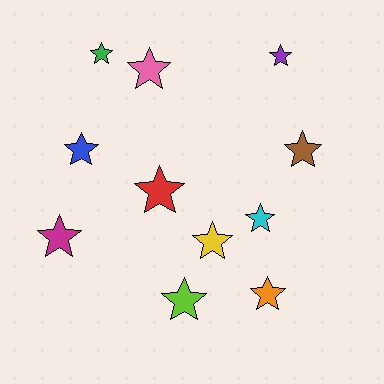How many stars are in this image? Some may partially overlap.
There are 11 stars.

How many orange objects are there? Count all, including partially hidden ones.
There is 1 orange object.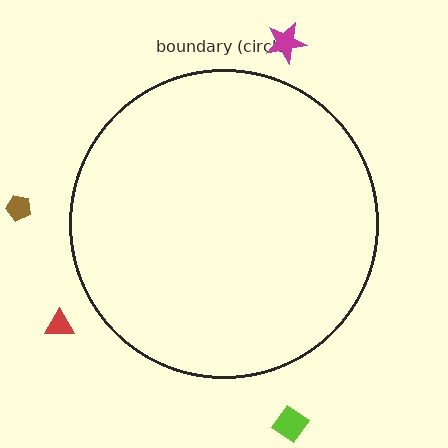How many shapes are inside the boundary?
0 inside, 4 outside.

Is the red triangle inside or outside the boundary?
Outside.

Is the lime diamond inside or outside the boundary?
Outside.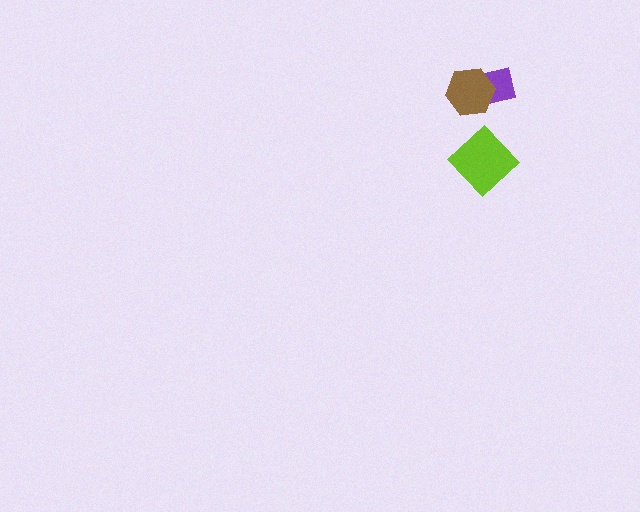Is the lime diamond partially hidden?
No, no other shape covers it.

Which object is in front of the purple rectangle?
The brown hexagon is in front of the purple rectangle.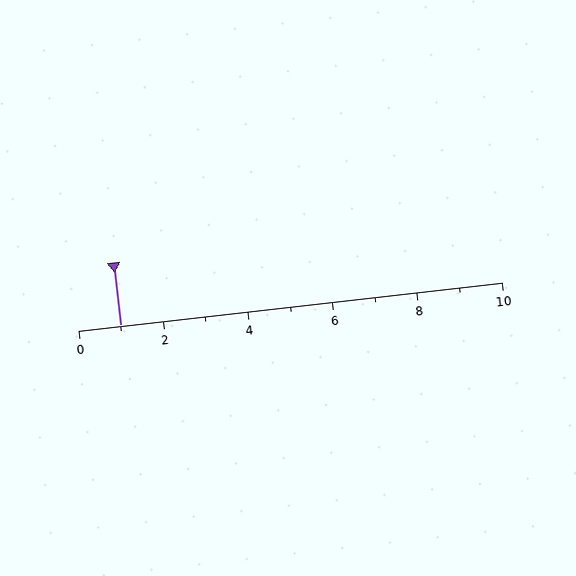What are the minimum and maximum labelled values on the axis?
The axis runs from 0 to 10.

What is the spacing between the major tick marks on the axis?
The major ticks are spaced 2 apart.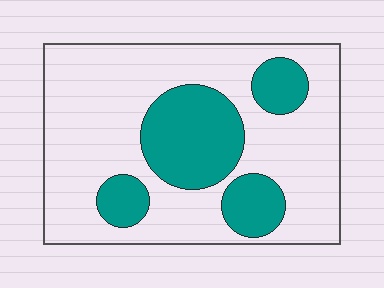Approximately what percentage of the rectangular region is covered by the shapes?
Approximately 30%.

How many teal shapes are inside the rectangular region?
4.